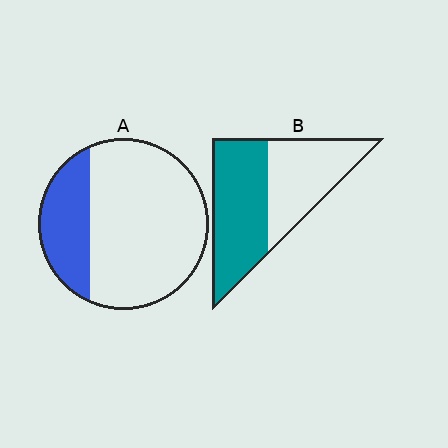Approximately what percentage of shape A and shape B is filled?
A is approximately 25% and B is approximately 55%.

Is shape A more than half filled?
No.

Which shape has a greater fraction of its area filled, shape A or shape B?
Shape B.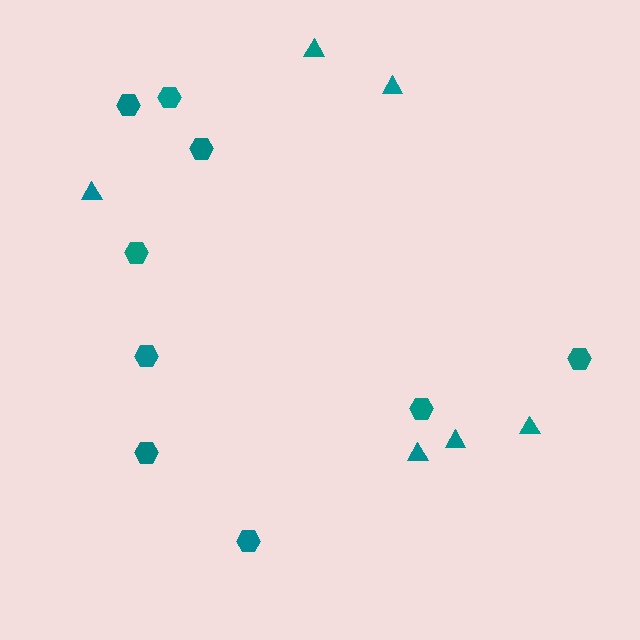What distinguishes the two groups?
There are 2 groups: one group of triangles (6) and one group of hexagons (9).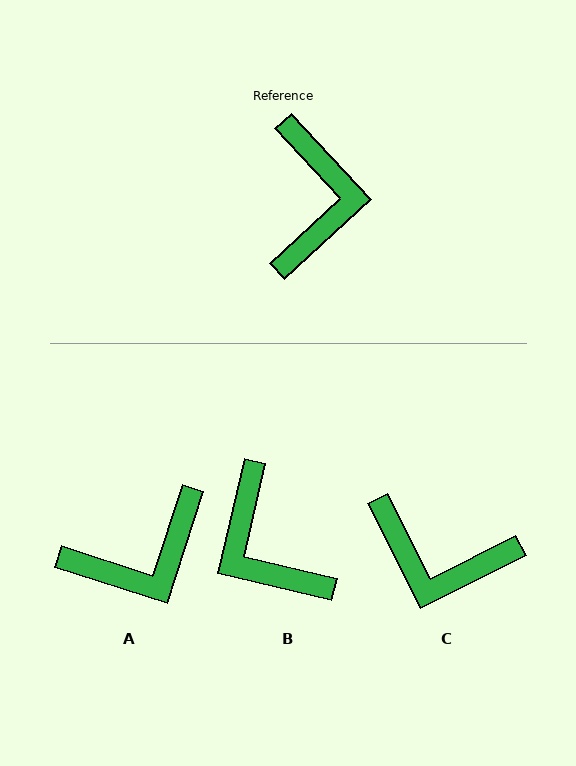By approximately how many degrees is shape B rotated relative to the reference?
Approximately 146 degrees clockwise.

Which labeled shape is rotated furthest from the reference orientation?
B, about 146 degrees away.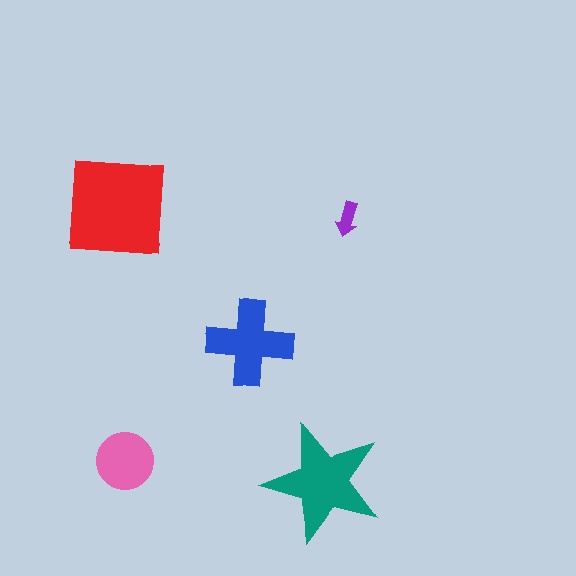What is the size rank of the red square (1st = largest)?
1st.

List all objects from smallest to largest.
The purple arrow, the pink circle, the blue cross, the teal star, the red square.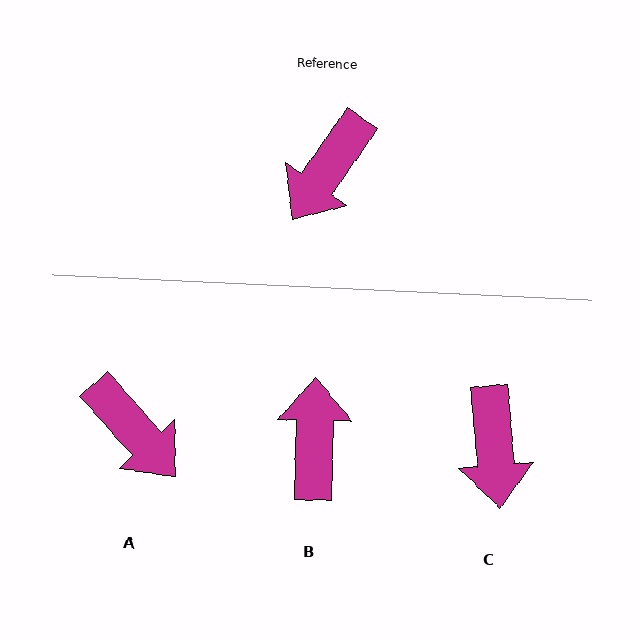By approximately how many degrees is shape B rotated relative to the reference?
Approximately 147 degrees clockwise.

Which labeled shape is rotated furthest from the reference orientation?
B, about 147 degrees away.